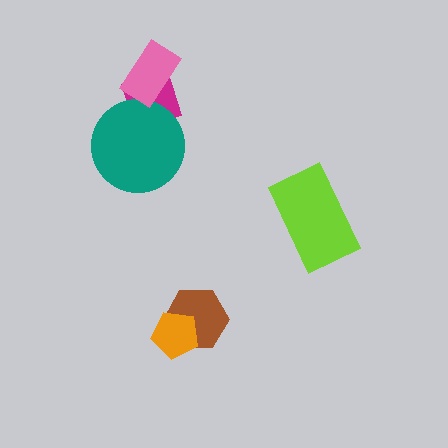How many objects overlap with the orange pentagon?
1 object overlaps with the orange pentagon.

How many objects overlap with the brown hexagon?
1 object overlaps with the brown hexagon.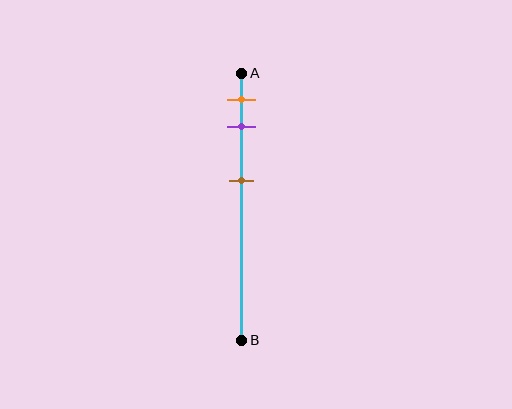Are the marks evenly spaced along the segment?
No, the marks are not evenly spaced.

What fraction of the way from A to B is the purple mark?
The purple mark is approximately 20% (0.2) of the way from A to B.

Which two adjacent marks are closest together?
The orange and purple marks are the closest adjacent pair.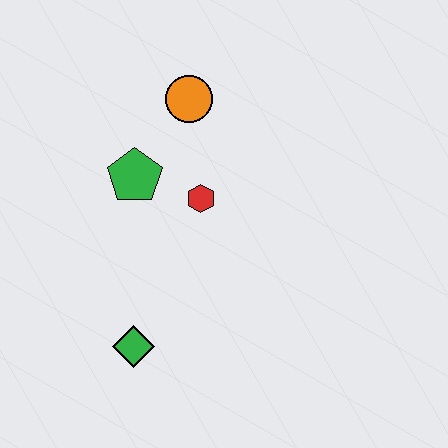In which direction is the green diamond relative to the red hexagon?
The green diamond is below the red hexagon.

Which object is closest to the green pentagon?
The red hexagon is closest to the green pentagon.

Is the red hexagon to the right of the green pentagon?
Yes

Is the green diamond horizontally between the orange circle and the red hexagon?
No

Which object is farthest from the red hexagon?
The green diamond is farthest from the red hexagon.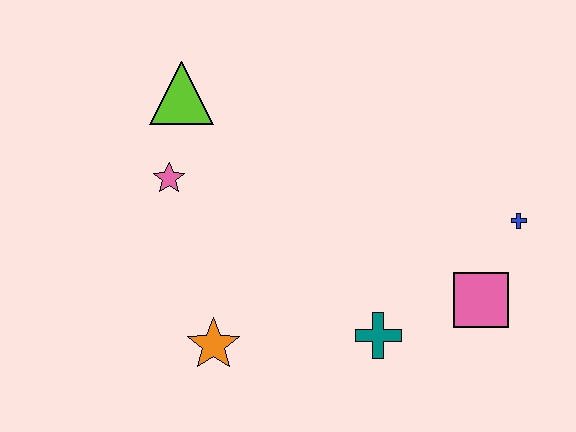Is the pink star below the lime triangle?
Yes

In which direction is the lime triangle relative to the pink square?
The lime triangle is to the left of the pink square.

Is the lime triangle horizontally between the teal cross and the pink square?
No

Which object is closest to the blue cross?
The pink square is closest to the blue cross.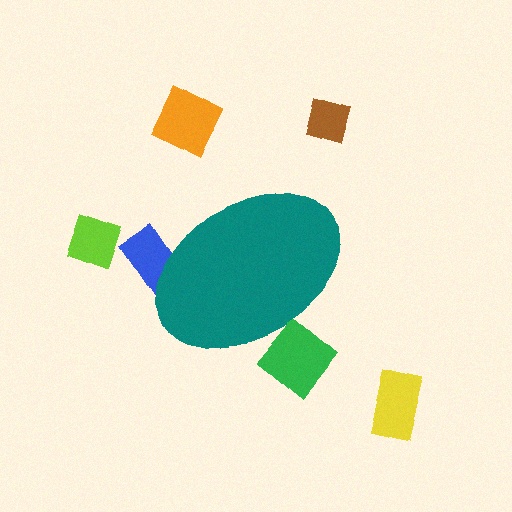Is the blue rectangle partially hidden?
Yes, the blue rectangle is partially hidden behind the teal ellipse.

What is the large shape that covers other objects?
A teal ellipse.